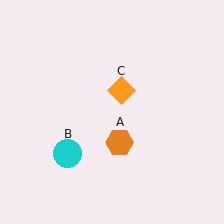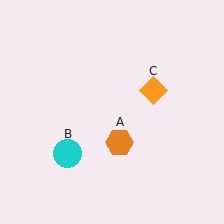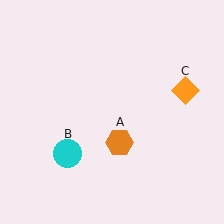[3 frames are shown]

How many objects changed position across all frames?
1 object changed position: orange diamond (object C).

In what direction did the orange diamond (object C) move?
The orange diamond (object C) moved right.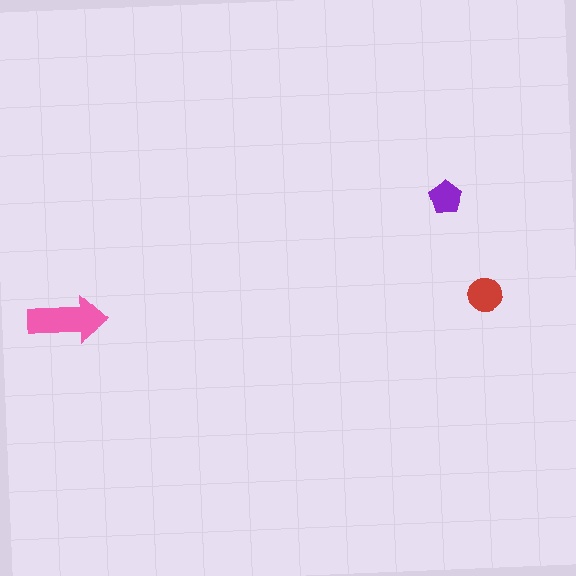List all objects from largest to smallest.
The pink arrow, the red circle, the purple pentagon.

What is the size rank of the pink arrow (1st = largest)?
1st.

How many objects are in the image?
There are 3 objects in the image.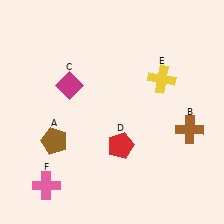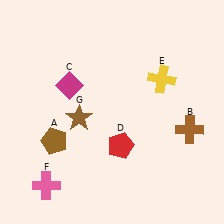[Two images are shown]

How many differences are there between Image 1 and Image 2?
There is 1 difference between the two images.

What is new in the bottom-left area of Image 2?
A brown star (G) was added in the bottom-left area of Image 2.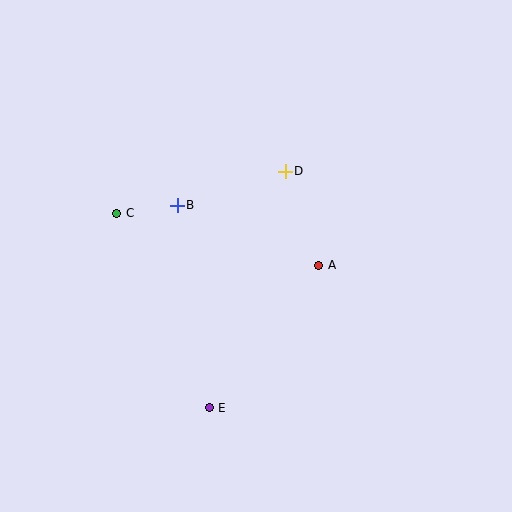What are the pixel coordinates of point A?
Point A is at (319, 265).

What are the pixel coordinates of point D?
Point D is at (285, 171).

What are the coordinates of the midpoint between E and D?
The midpoint between E and D is at (247, 290).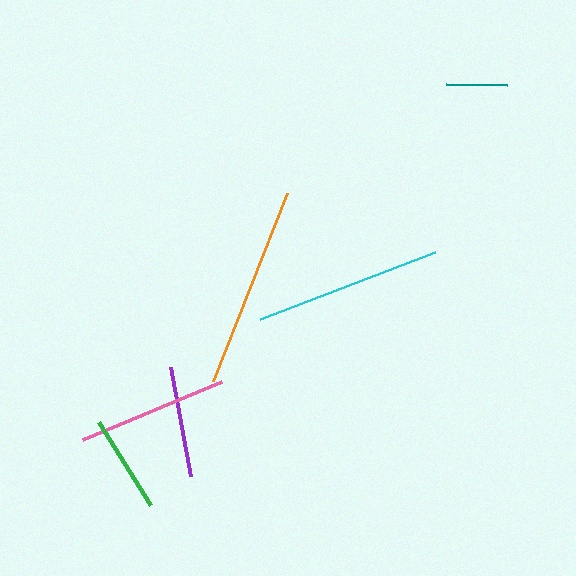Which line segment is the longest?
The orange line is the longest at approximately 202 pixels.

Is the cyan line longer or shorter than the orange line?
The orange line is longer than the cyan line.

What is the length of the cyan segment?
The cyan segment is approximately 187 pixels long.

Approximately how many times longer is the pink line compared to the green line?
The pink line is approximately 1.5 times the length of the green line.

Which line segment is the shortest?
The teal line is the shortest at approximately 62 pixels.